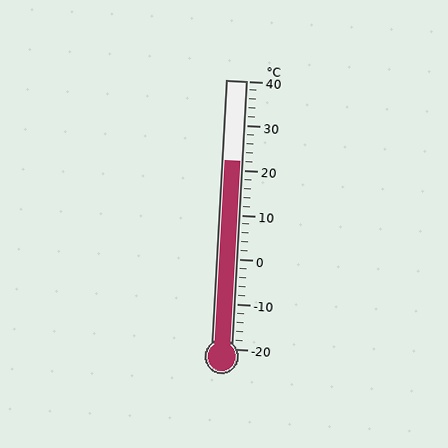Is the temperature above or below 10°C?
The temperature is above 10°C.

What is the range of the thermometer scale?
The thermometer scale ranges from -20°C to 40°C.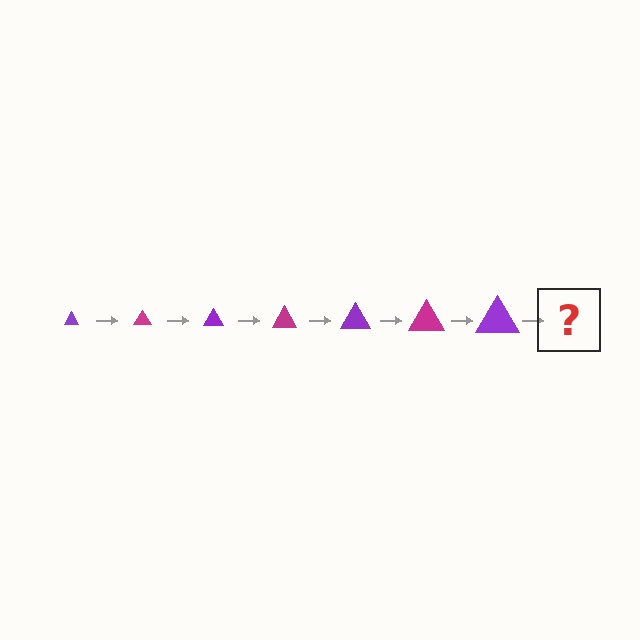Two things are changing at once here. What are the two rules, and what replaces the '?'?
The two rules are that the triangle grows larger each step and the color cycles through purple and magenta. The '?' should be a magenta triangle, larger than the previous one.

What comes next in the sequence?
The next element should be a magenta triangle, larger than the previous one.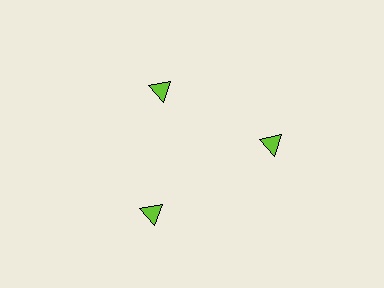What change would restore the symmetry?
The symmetry would be restored by moving it outward, back onto the ring so that all 3 triangles sit at equal angles and equal distance from the center.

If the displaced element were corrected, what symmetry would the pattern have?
It would have 3-fold rotational symmetry — the pattern would map onto itself every 120 degrees.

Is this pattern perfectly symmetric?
No. The 3 lime triangles are arranged in a ring, but one element near the 11 o'clock position is pulled inward toward the center, breaking the 3-fold rotational symmetry.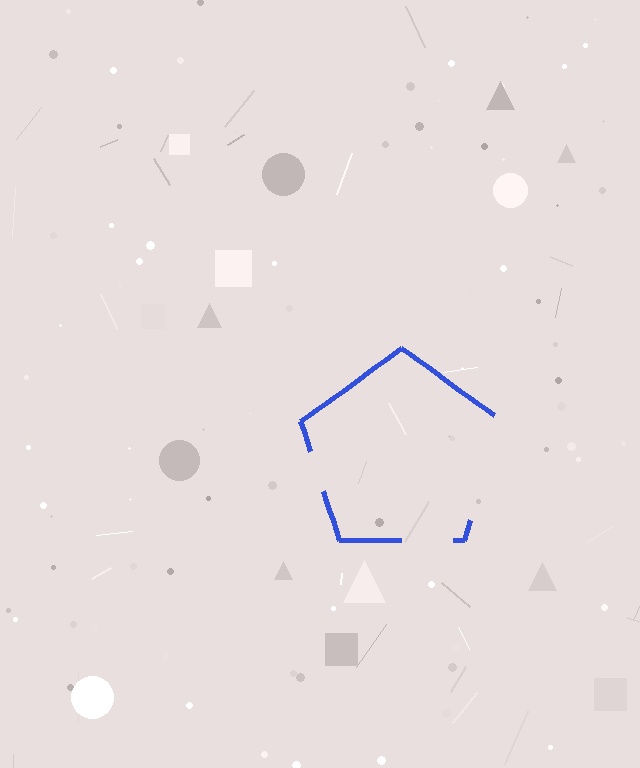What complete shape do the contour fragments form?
The contour fragments form a pentagon.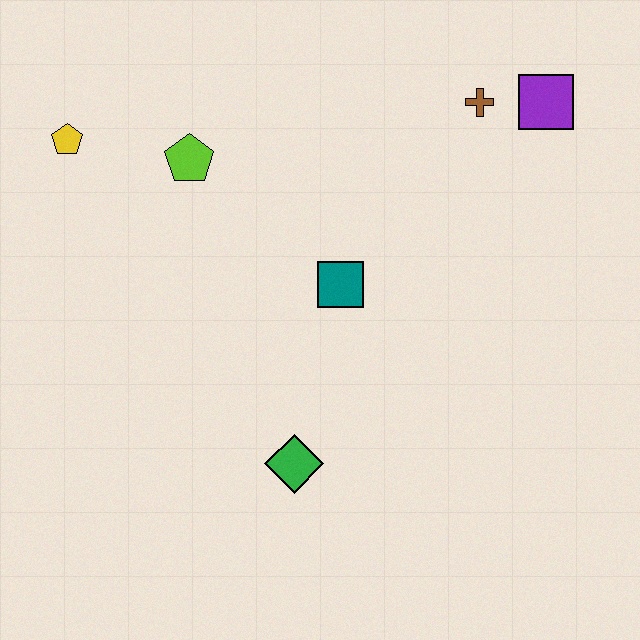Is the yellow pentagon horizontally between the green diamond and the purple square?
No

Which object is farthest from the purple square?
The yellow pentagon is farthest from the purple square.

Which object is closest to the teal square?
The green diamond is closest to the teal square.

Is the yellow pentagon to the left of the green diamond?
Yes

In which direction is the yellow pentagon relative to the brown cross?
The yellow pentagon is to the left of the brown cross.